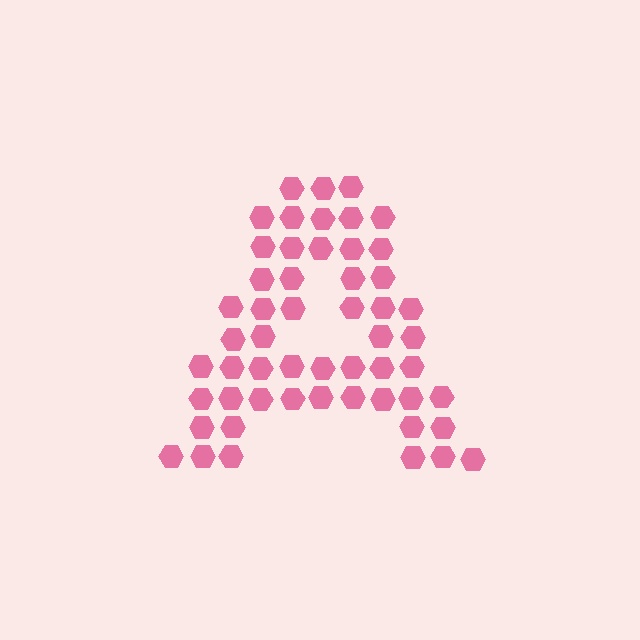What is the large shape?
The large shape is the letter A.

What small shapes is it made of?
It is made of small hexagons.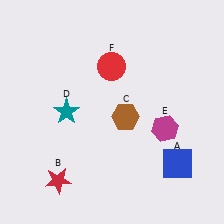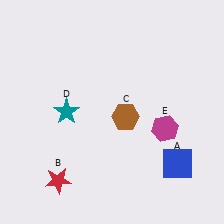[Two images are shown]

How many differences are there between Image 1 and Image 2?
There is 1 difference between the two images.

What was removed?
The red circle (F) was removed in Image 2.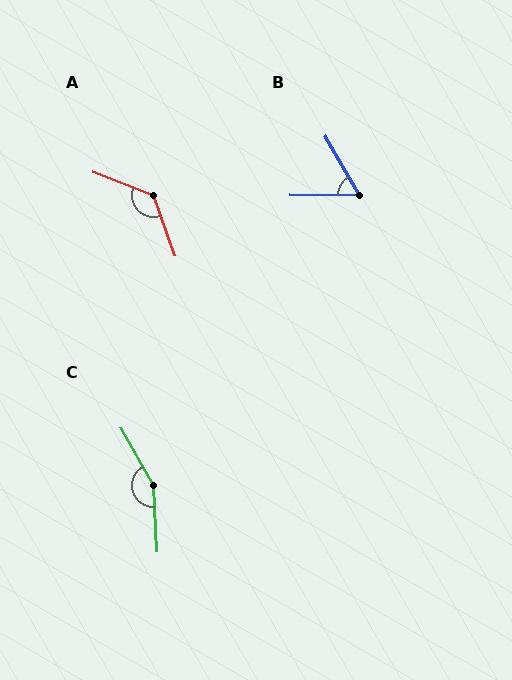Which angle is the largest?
C, at approximately 153 degrees.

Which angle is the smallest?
B, at approximately 60 degrees.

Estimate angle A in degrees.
Approximately 131 degrees.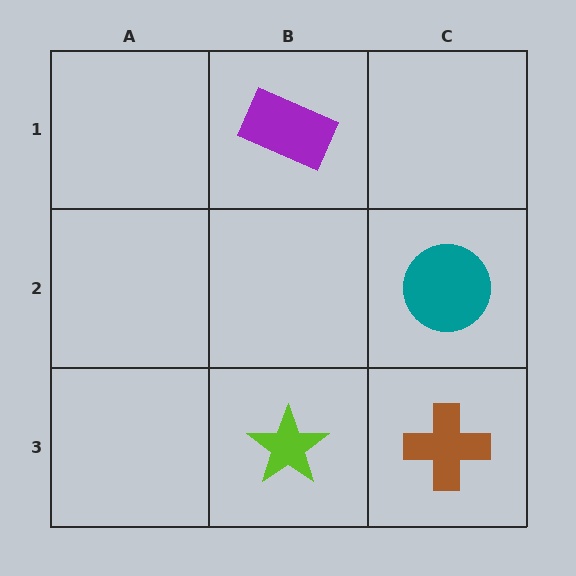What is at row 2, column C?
A teal circle.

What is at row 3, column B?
A lime star.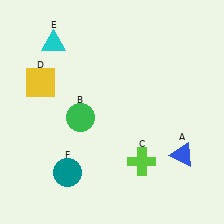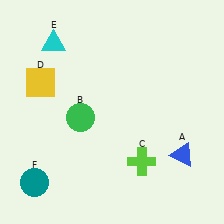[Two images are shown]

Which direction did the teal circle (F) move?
The teal circle (F) moved left.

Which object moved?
The teal circle (F) moved left.